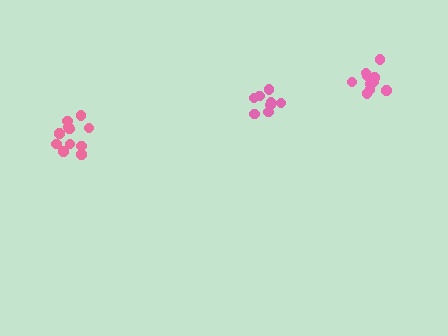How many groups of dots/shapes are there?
There are 3 groups.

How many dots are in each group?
Group 1: 11 dots, Group 2: 11 dots, Group 3: 9 dots (31 total).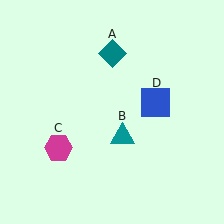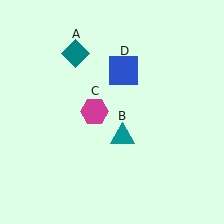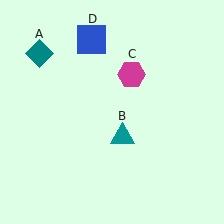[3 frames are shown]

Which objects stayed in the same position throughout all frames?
Teal triangle (object B) remained stationary.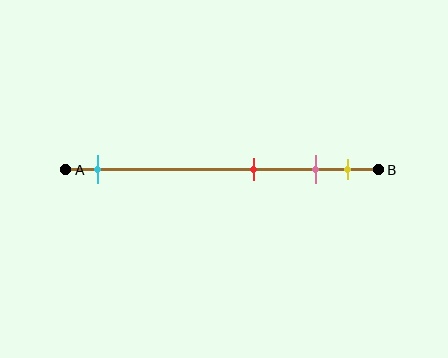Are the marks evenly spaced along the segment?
No, the marks are not evenly spaced.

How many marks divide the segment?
There are 4 marks dividing the segment.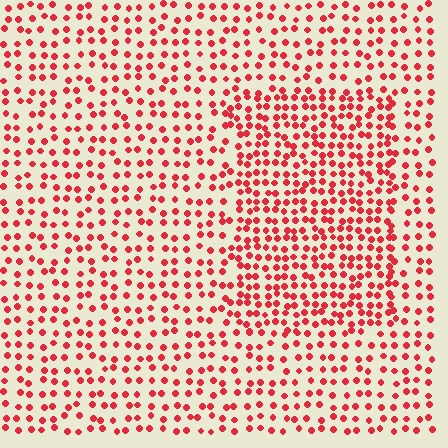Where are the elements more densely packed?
The elements are more densely packed inside the rectangle boundary.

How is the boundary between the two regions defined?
The boundary is defined by a change in element density (approximately 1.7x ratio). All elements are the same color, size, and shape.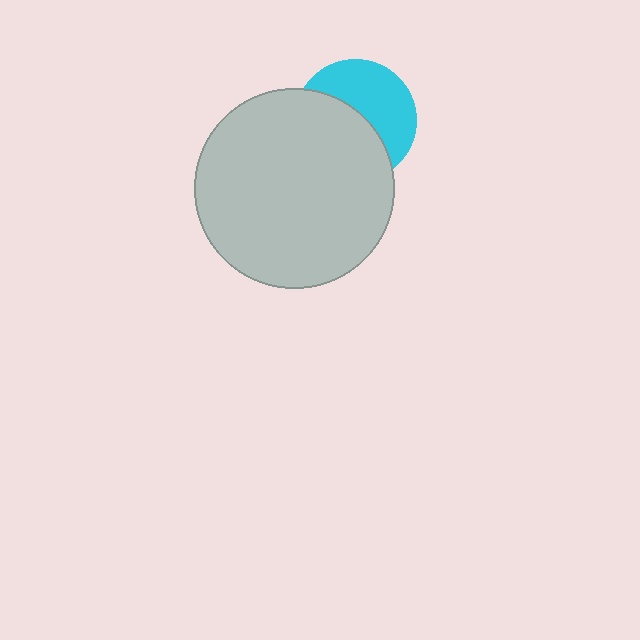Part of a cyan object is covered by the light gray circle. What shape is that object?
It is a circle.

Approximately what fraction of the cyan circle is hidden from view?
Roughly 52% of the cyan circle is hidden behind the light gray circle.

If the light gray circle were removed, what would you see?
You would see the complete cyan circle.